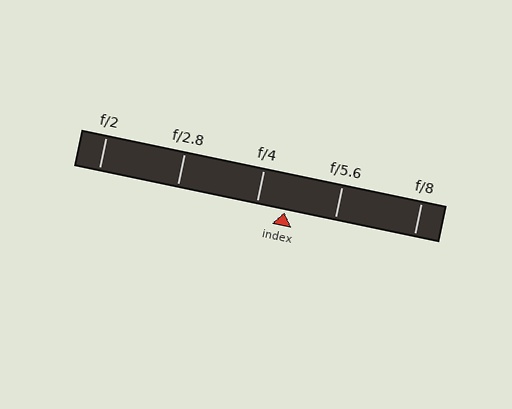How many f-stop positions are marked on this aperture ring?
There are 5 f-stop positions marked.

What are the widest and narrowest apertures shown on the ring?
The widest aperture shown is f/2 and the narrowest is f/8.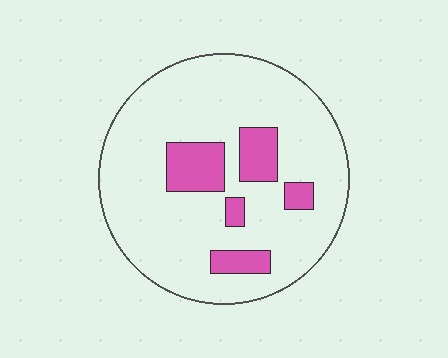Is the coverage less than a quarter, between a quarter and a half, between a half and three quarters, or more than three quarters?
Less than a quarter.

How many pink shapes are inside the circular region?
5.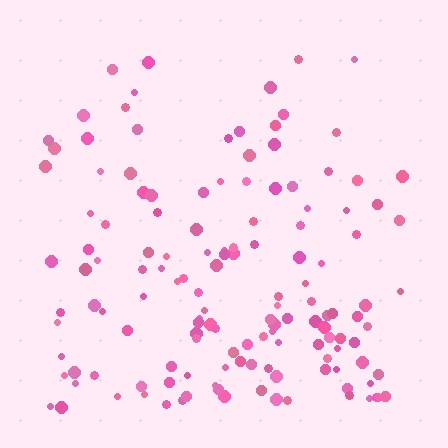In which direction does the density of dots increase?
From top to bottom, with the bottom side densest.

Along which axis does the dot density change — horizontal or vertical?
Vertical.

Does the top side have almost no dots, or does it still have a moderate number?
Still a moderate number, just noticeably fewer than the bottom.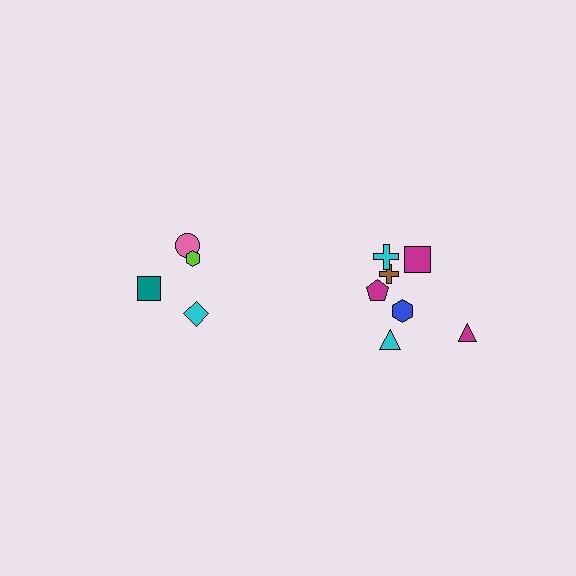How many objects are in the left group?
There are 4 objects.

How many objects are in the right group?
There are 7 objects.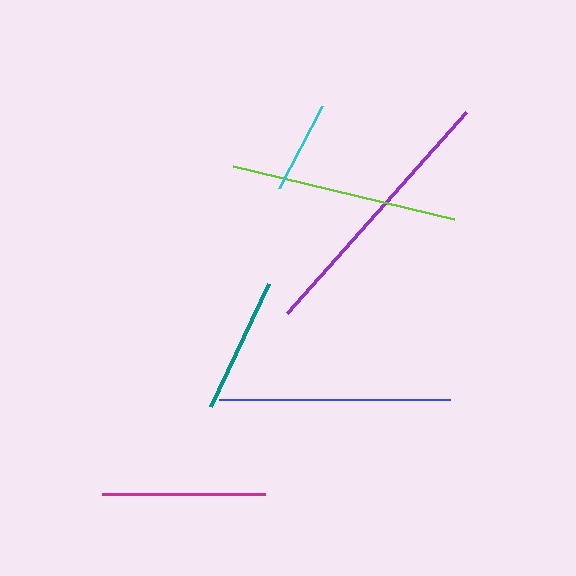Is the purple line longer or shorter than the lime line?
The purple line is longer than the lime line.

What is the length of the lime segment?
The lime segment is approximately 227 pixels long.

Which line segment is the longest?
The purple line is the longest at approximately 269 pixels.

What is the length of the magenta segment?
The magenta segment is approximately 163 pixels long.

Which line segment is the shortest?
The cyan line is the shortest at approximately 93 pixels.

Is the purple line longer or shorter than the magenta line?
The purple line is longer than the magenta line.